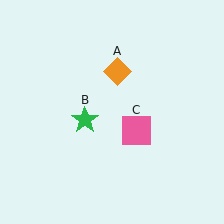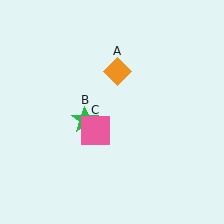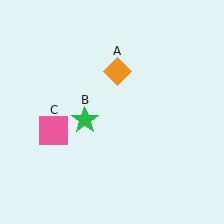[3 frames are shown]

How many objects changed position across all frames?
1 object changed position: pink square (object C).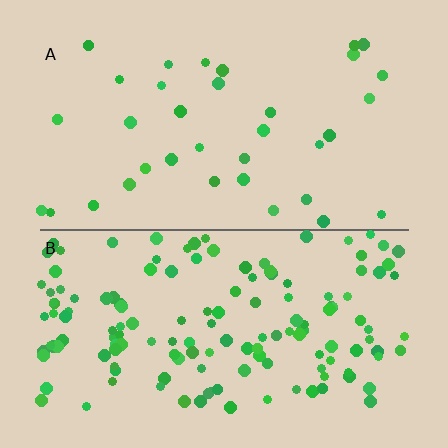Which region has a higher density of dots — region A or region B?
B (the bottom).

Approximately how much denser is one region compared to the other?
Approximately 4.1× — region B over region A.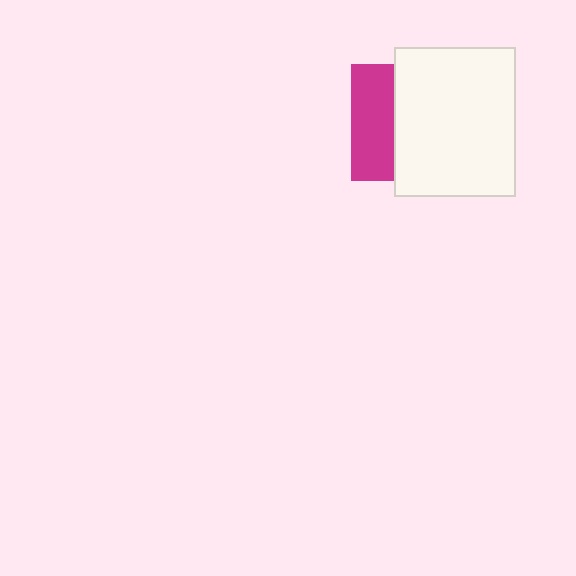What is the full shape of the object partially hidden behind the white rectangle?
The partially hidden object is a magenta square.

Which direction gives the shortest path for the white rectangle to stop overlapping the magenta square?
Moving right gives the shortest separation.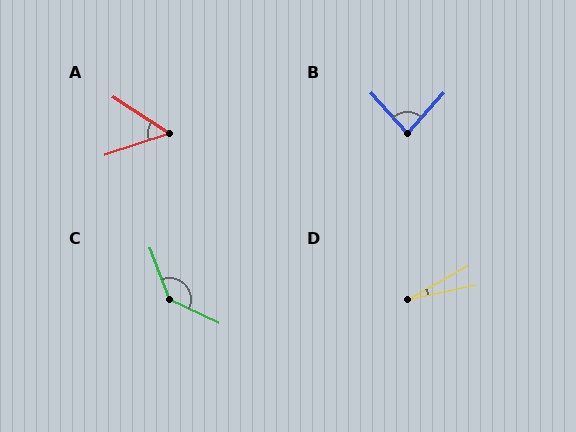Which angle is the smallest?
D, at approximately 17 degrees.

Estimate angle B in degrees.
Approximately 83 degrees.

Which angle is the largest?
C, at approximately 136 degrees.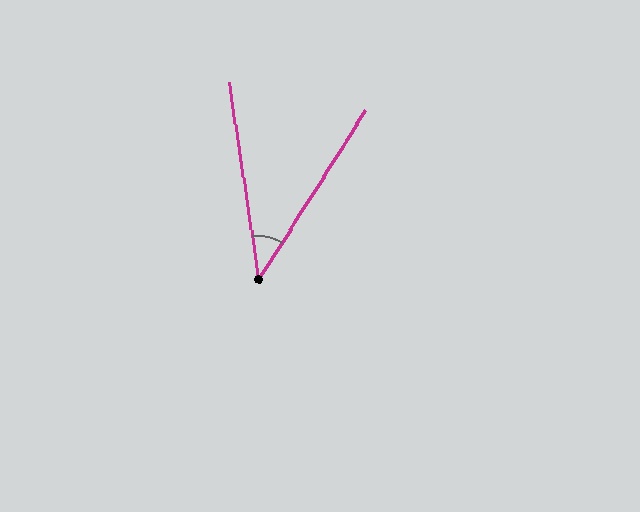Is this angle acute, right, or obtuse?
It is acute.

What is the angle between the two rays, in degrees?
Approximately 41 degrees.